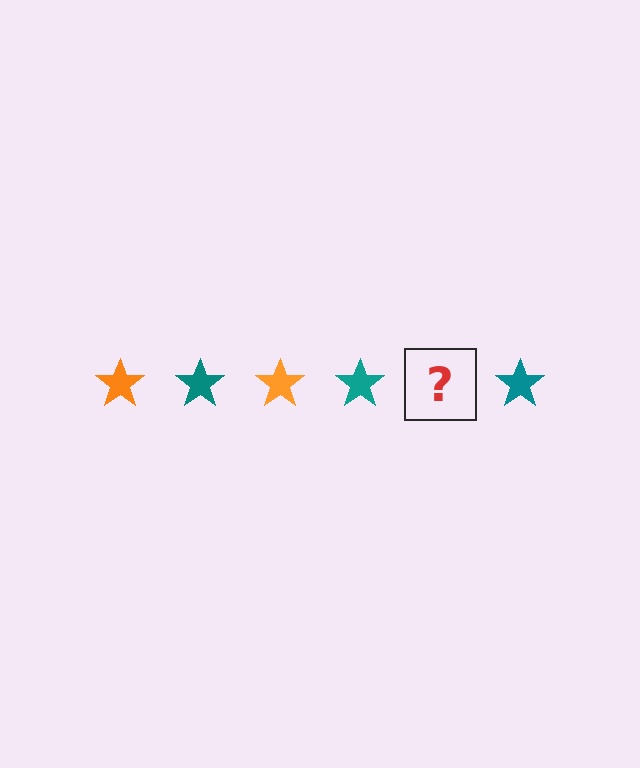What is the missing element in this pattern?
The missing element is an orange star.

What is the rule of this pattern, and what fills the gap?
The rule is that the pattern cycles through orange, teal stars. The gap should be filled with an orange star.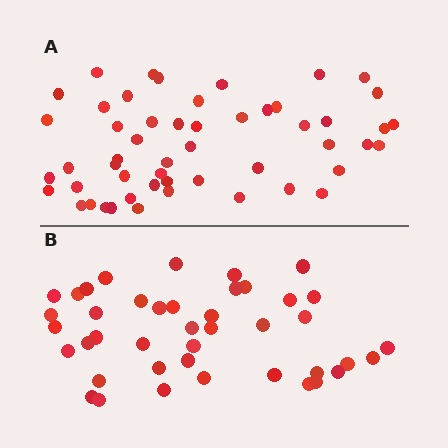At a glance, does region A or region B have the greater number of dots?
Region A (the top region) has more dots.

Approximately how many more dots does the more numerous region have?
Region A has roughly 10 or so more dots than region B.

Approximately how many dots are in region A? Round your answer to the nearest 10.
About 50 dots. (The exact count is 52, which rounds to 50.)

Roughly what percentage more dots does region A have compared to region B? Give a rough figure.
About 25% more.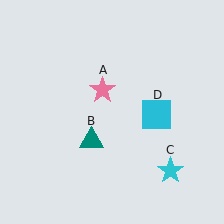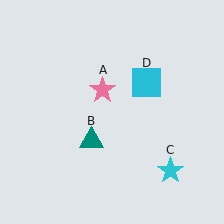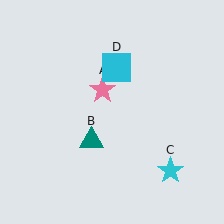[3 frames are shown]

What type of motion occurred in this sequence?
The cyan square (object D) rotated counterclockwise around the center of the scene.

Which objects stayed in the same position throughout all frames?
Pink star (object A) and teal triangle (object B) and cyan star (object C) remained stationary.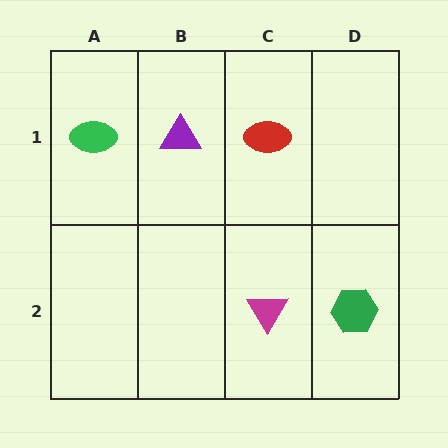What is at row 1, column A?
A green ellipse.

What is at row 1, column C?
A red ellipse.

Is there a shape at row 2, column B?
No, that cell is empty.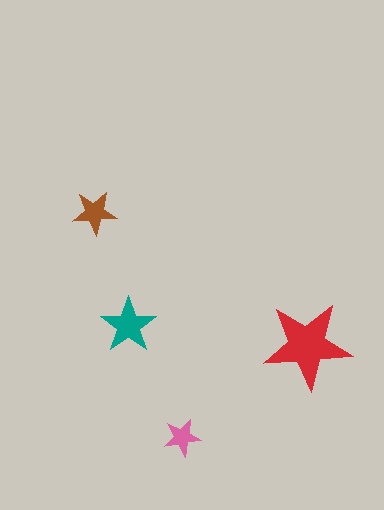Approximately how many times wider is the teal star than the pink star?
About 1.5 times wider.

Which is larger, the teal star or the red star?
The red one.